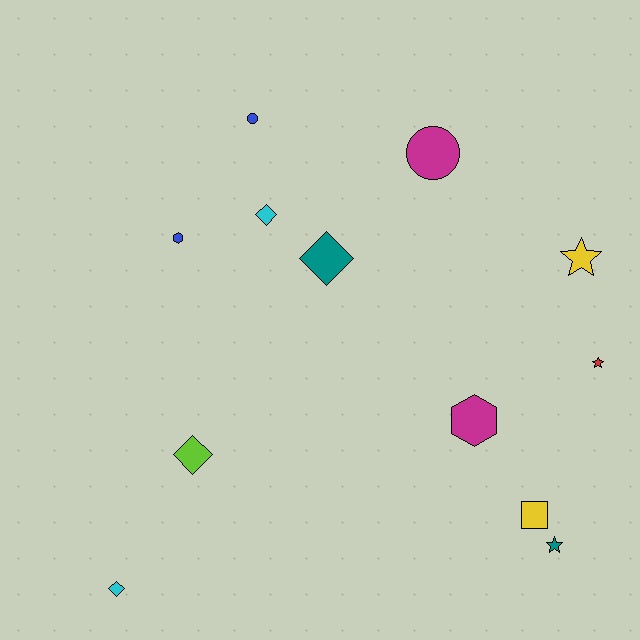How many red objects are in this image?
There is 1 red object.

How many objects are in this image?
There are 12 objects.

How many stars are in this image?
There are 3 stars.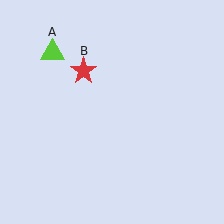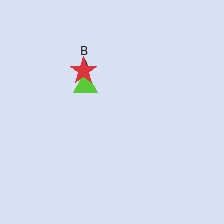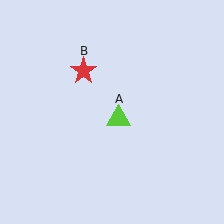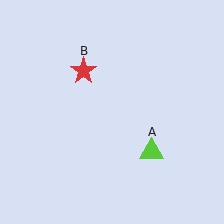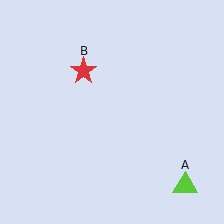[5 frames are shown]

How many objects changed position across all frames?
1 object changed position: lime triangle (object A).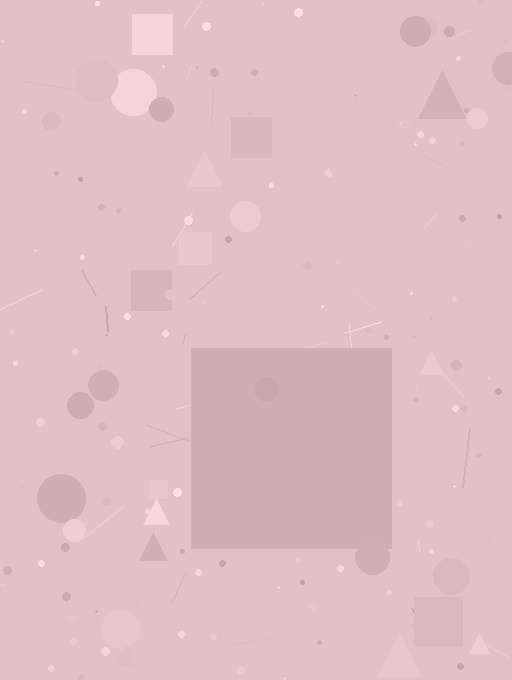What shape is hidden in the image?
A square is hidden in the image.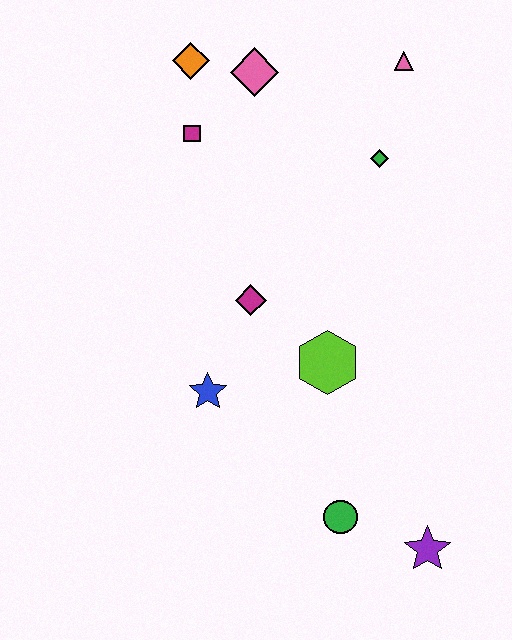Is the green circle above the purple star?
Yes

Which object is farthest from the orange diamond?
The purple star is farthest from the orange diamond.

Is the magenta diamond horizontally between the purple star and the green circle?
No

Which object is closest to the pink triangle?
The green diamond is closest to the pink triangle.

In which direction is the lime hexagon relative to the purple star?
The lime hexagon is above the purple star.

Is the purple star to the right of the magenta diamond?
Yes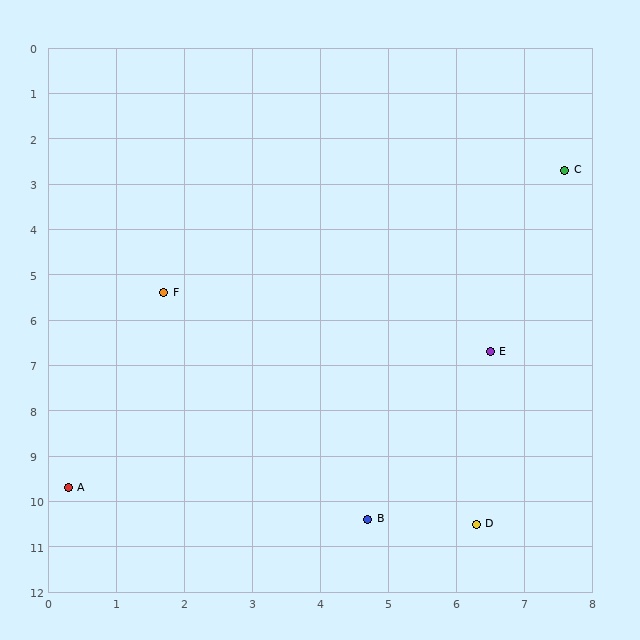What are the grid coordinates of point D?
Point D is at approximately (6.3, 10.5).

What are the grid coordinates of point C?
Point C is at approximately (7.6, 2.7).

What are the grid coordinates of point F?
Point F is at approximately (1.7, 5.4).